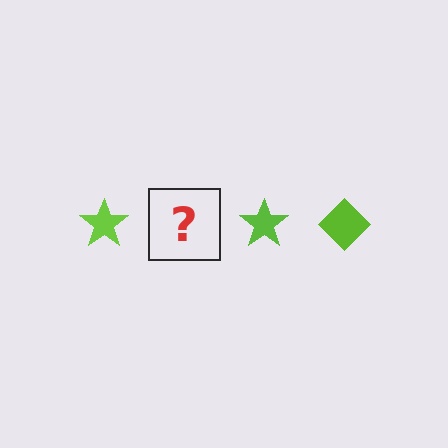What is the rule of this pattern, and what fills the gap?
The rule is that the pattern cycles through star, diamond shapes in lime. The gap should be filled with a lime diamond.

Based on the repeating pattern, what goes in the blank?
The blank should be a lime diamond.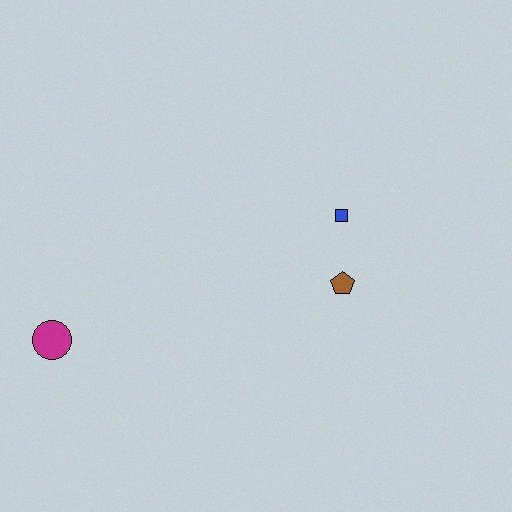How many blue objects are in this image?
There is 1 blue object.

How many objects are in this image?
There are 3 objects.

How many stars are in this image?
There are no stars.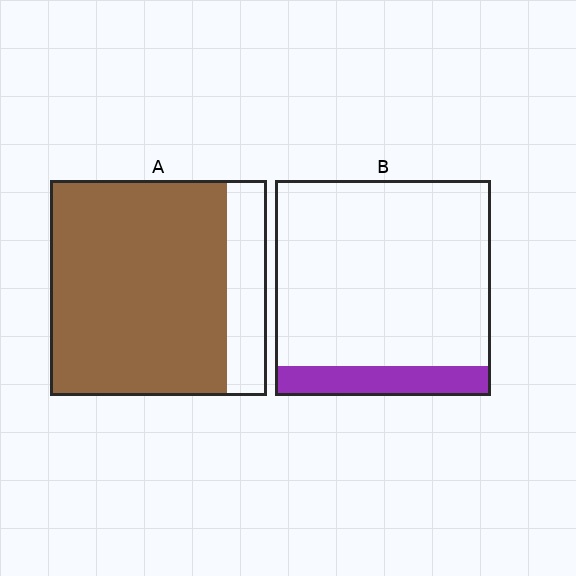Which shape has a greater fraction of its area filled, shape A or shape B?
Shape A.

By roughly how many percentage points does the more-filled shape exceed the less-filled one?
By roughly 70 percentage points (A over B).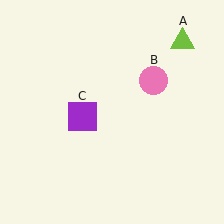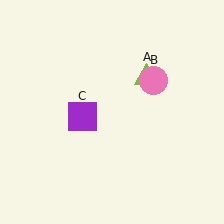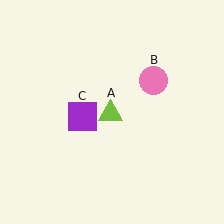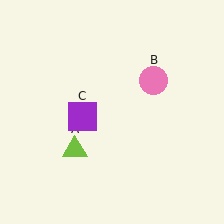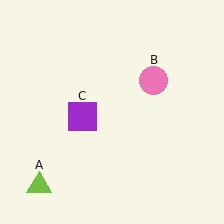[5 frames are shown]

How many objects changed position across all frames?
1 object changed position: lime triangle (object A).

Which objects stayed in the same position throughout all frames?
Pink circle (object B) and purple square (object C) remained stationary.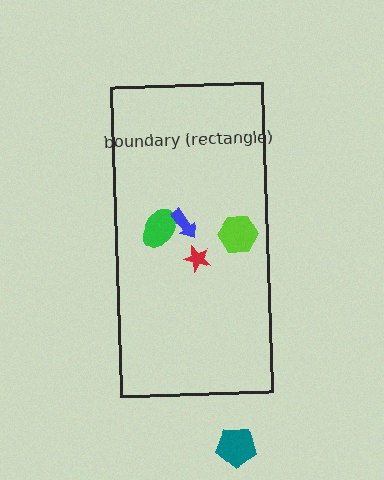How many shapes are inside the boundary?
4 inside, 1 outside.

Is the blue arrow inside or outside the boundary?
Inside.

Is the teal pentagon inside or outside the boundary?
Outside.